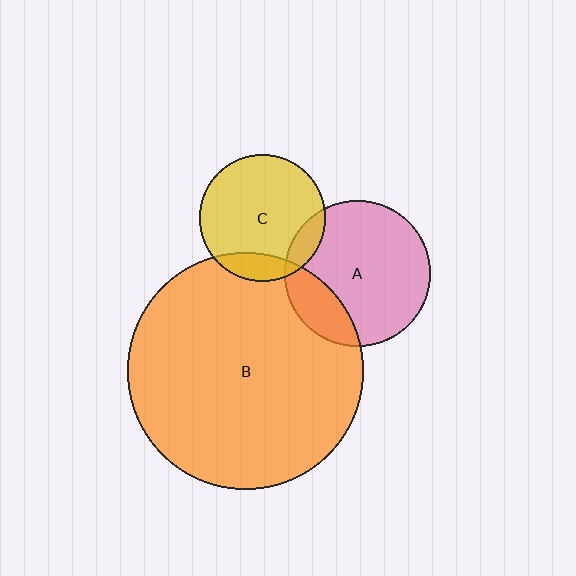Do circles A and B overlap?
Yes.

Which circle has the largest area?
Circle B (orange).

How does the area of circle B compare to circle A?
Approximately 2.6 times.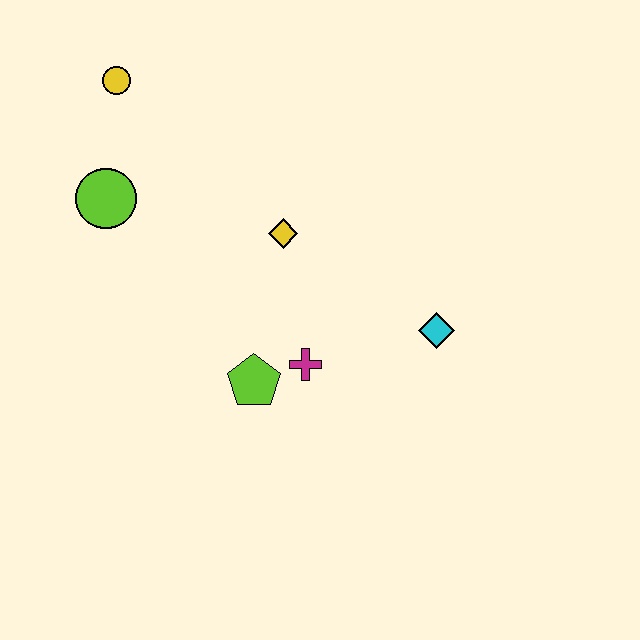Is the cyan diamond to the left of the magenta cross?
No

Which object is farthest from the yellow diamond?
The yellow circle is farthest from the yellow diamond.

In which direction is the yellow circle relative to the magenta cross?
The yellow circle is above the magenta cross.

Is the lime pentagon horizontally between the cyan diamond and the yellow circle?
Yes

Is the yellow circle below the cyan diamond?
No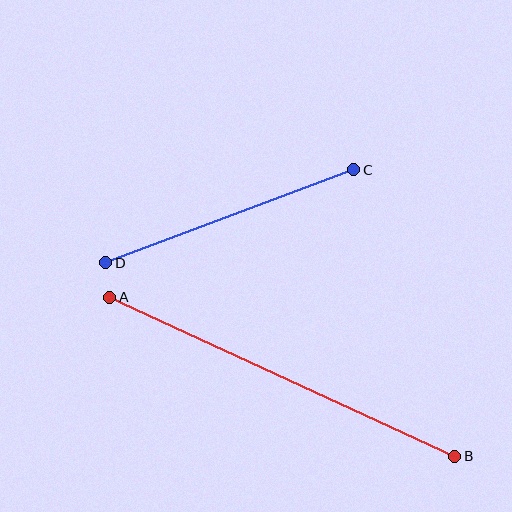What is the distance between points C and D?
The distance is approximately 265 pixels.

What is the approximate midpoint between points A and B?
The midpoint is at approximately (282, 377) pixels.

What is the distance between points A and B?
The distance is approximately 380 pixels.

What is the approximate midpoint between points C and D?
The midpoint is at approximately (230, 216) pixels.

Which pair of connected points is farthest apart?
Points A and B are farthest apart.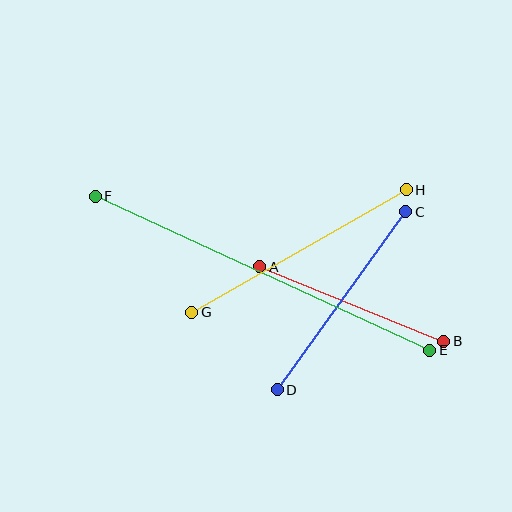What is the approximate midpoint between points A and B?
The midpoint is at approximately (352, 304) pixels.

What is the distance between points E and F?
The distance is approximately 368 pixels.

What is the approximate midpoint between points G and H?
The midpoint is at approximately (299, 251) pixels.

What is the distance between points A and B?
The distance is approximately 198 pixels.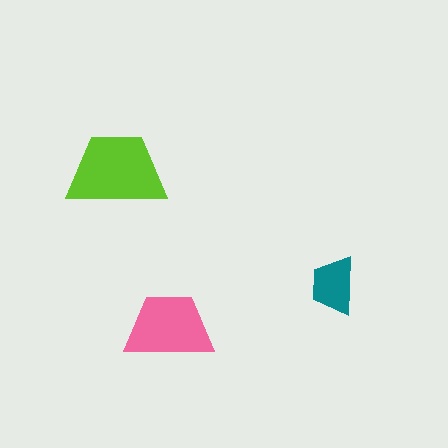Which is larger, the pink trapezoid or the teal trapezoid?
The pink one.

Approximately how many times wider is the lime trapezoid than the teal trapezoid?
About 1.5 times wider.